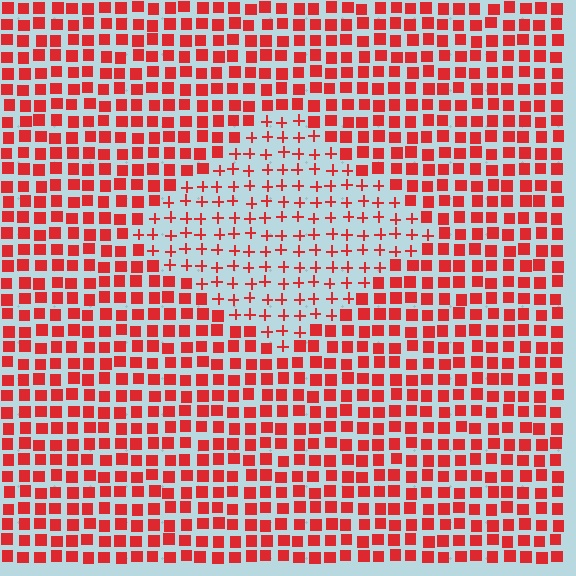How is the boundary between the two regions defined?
The boundary is defined by a change in element shape: plus signs inside vs. squares outside. All elements share the same color and spacing.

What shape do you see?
I see a diamond.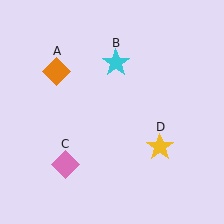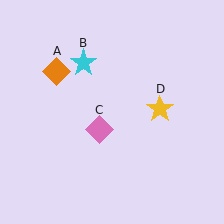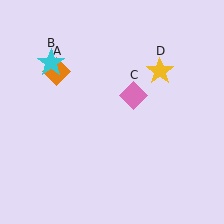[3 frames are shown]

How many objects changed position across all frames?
3 objects changed position: cyan star (object B), pink diamond (object C), yellow star (object D).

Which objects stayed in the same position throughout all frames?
Orange diamond (object A) remained stationary.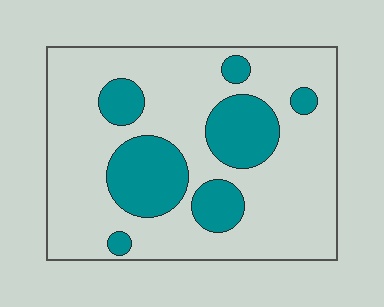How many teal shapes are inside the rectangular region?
7.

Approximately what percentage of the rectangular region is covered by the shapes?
Approximately 25%.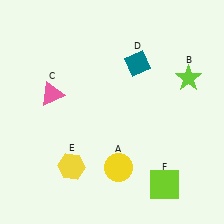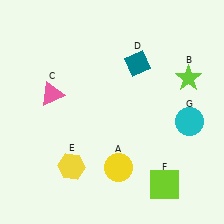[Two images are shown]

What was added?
A cyan circle (G) was added in Image 2.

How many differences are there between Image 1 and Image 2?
There is 1 difference between the two images.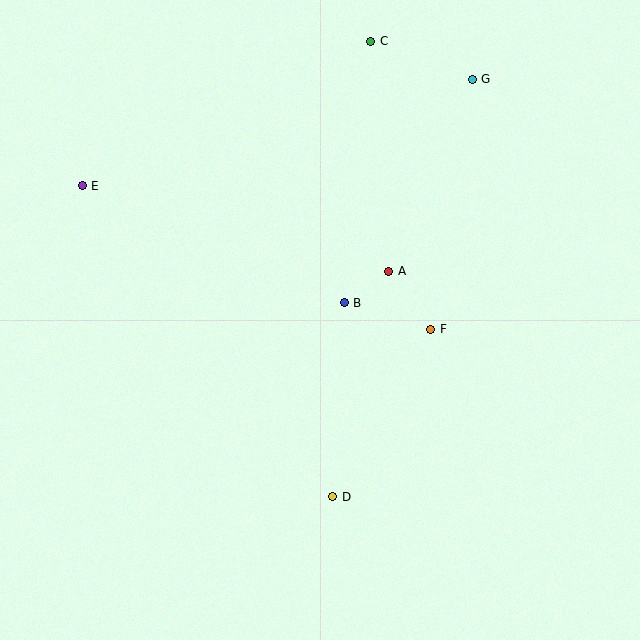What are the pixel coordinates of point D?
Point D is at (333, 497).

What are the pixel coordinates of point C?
Point C is at (371, 41).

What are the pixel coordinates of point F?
Point F is at (431, 329).